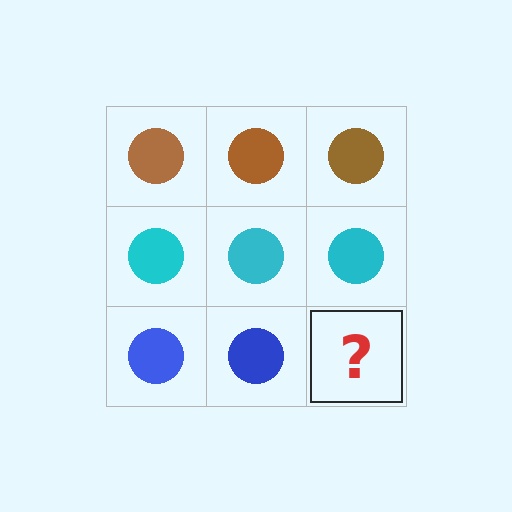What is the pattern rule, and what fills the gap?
The rule is that each row has a consistent color. The gap should be filled with a blue circle.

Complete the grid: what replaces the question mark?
The question mark should be replaced with a blue circle.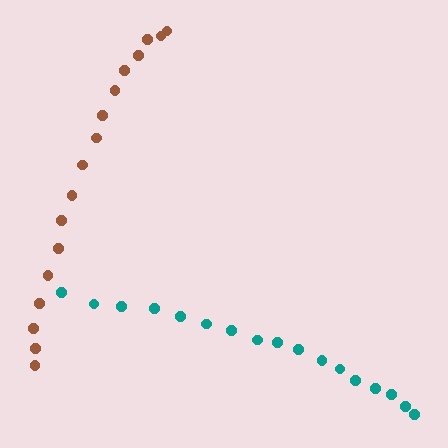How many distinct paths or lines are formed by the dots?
There are 2 distinct paths.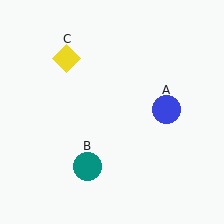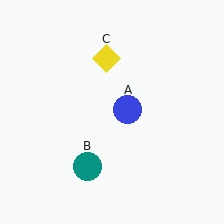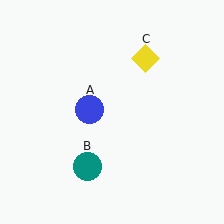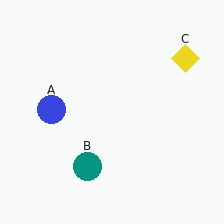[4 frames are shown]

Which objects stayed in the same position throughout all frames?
Teal circle (object B) remained stationary.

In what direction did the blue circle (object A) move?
The blue circle (object A) moved left.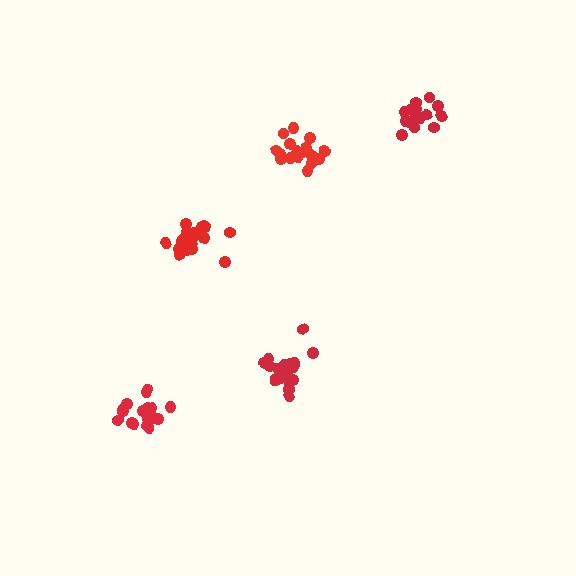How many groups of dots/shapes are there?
There are 5 groups.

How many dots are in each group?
Group 1: 18 dots, Group 2: 18 dots, Group 3: 21 dots, Group 4: 16 dots, Group 5: 19 dots (92 total).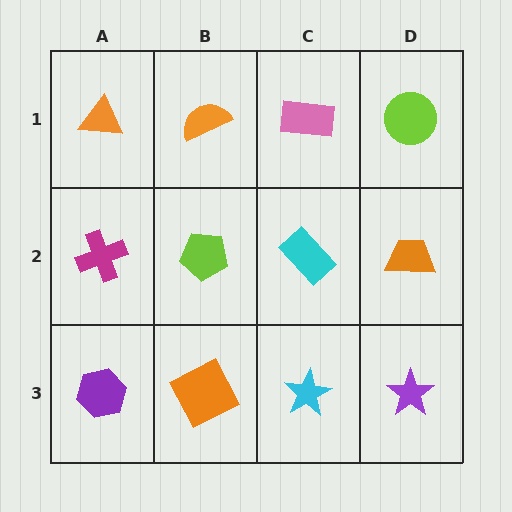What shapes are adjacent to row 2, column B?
An orange semicircle (row 1, column B), an orange square (row 3, column B), a magenta cross (row 2, column A), a cyan rectangle (row 2, column C).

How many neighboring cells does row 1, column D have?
2.